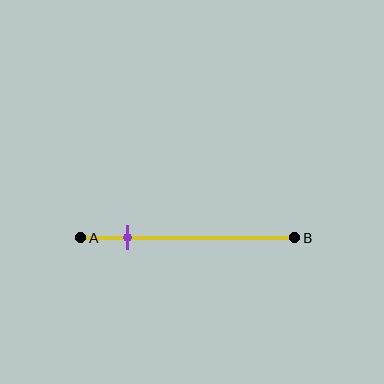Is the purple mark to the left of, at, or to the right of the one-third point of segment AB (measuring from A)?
The purple mark is to the left of the one-third point of segment AB.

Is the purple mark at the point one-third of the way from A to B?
No, the mark is at about 20% from A, not at the 33% one-third point.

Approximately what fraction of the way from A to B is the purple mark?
The purple mark is approximately 20% of the way from A to B.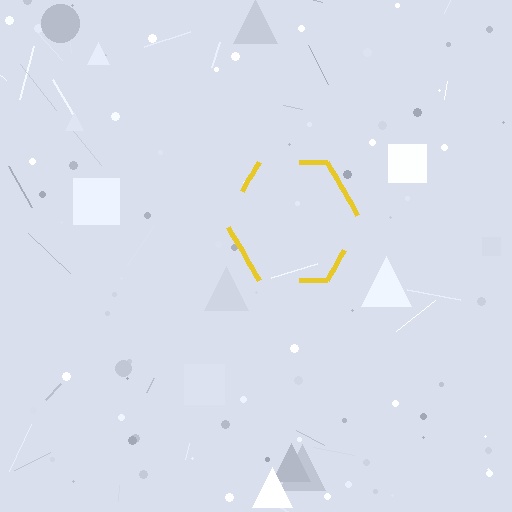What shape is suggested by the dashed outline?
The dashed outline suggests a hexagon.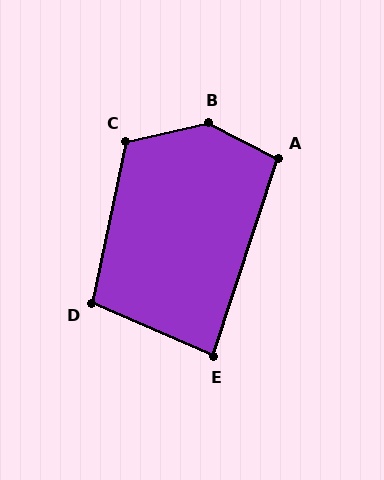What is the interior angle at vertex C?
Approximately 115 degrees (obtuse).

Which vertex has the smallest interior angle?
E, at approximately 85 degrees.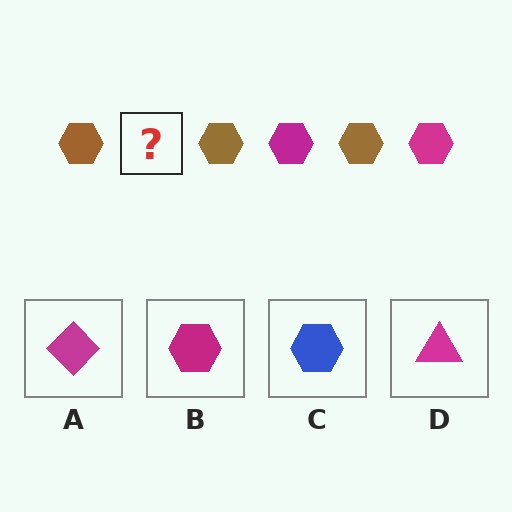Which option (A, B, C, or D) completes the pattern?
B.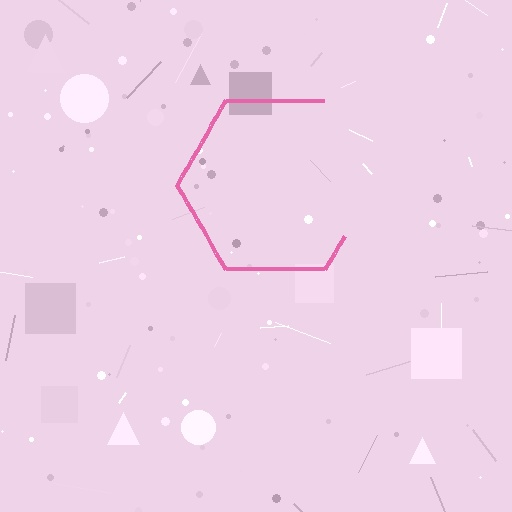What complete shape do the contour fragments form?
The contour fragments form a hexagon.